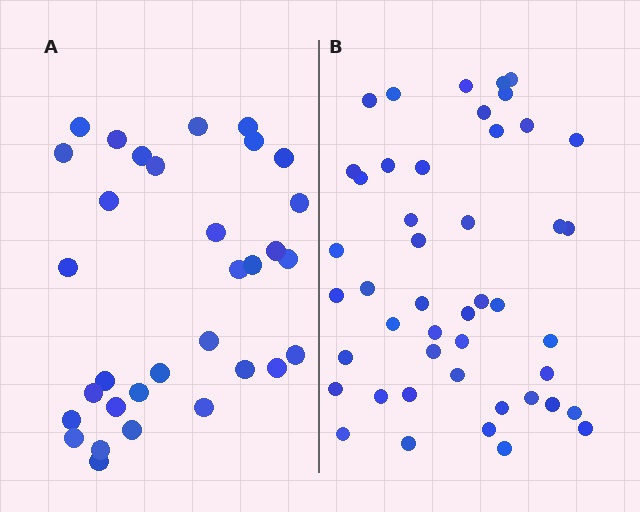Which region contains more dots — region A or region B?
Region B (the right region) has more dots.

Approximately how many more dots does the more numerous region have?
Region B has approximately 15 more dots than region A.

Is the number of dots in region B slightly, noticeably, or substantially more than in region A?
Region B has noticeably more, but not dramatically so. The ratio is roughly 1.4 to 1.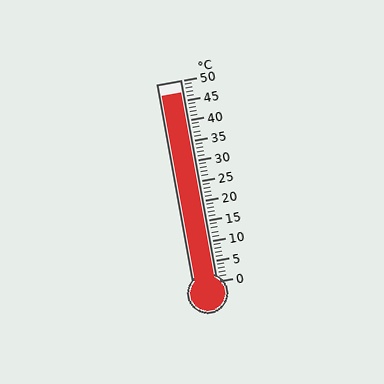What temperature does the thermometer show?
The thermometer shows approximately 47°C.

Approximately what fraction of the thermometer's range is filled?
The thermometer is filled to approximately 95% of its range.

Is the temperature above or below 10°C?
The temperature is above 10°C.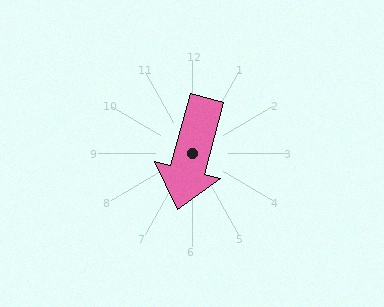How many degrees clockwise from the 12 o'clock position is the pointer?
Approximately 195 degrees.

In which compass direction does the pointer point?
South.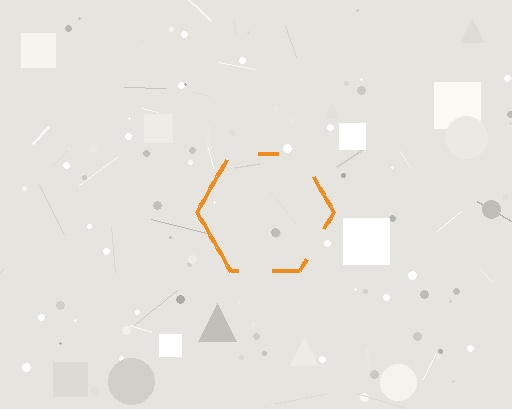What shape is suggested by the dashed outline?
The dashed outline suggests a hexagon.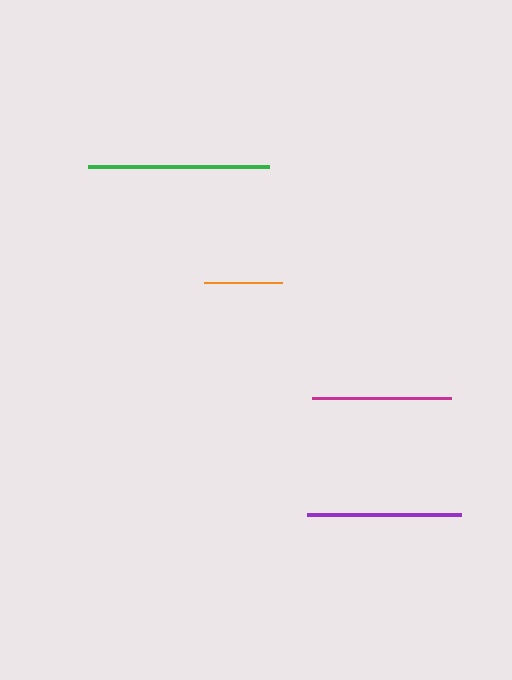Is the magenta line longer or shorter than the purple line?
The purple line is longer than the magenta line.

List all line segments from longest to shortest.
From longest to shortest: green, purple, magenta, orange.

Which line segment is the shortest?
The orange line is the shortest at approximately 77 pixels.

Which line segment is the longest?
The green line is the longest at approximately 181 pixels.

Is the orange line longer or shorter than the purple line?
The purple line is longer than the orange line.